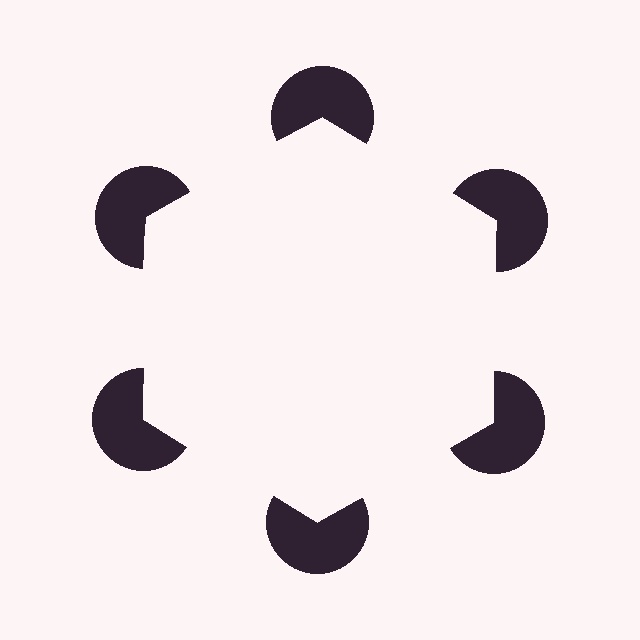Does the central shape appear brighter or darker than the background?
It typically appears slightly brighter than the background, even though no actual brightness change is drawn.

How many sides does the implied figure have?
6 sides.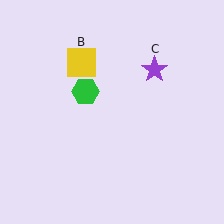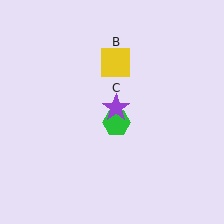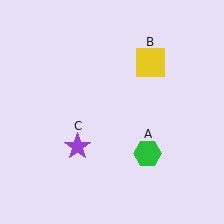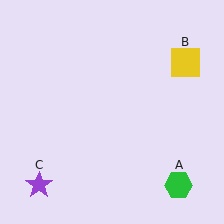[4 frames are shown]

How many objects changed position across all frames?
3 objects changed position: green hexagon (object A), yellow square (object B), purple star (object C).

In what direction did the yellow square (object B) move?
The yellow square (object B) moved right.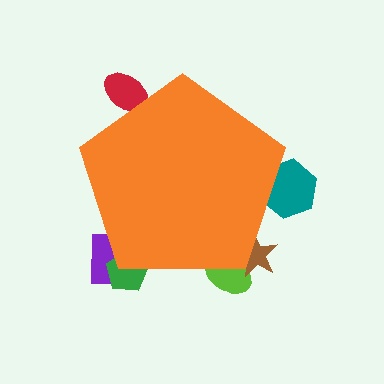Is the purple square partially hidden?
Yes, the purple square is partially hidden behind the orange pentagon.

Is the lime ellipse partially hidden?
Yes, the lime ellipse is partially hidden behind the orange pentagon.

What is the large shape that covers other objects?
An orange pentagon.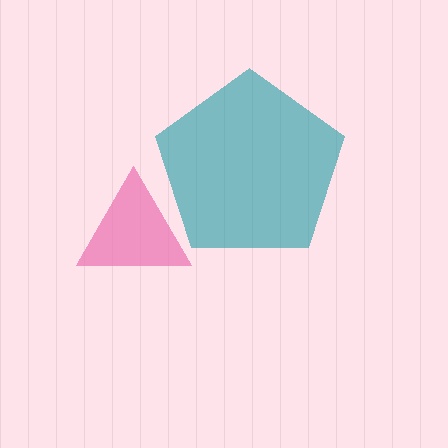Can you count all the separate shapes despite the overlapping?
Yes, there are 2 separate shapes.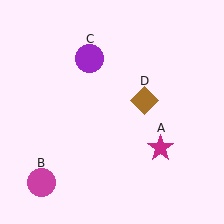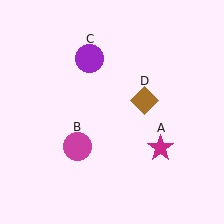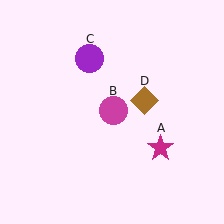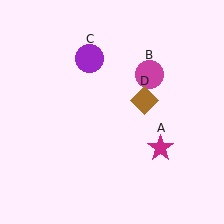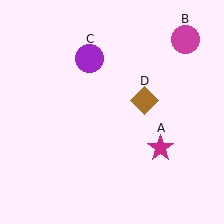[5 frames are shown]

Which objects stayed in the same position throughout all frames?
Magenta star (object A) and purple circle (object C) and brown diamond (object D) remained stationary.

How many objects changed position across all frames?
1 object changed position: magenta circle (object B).